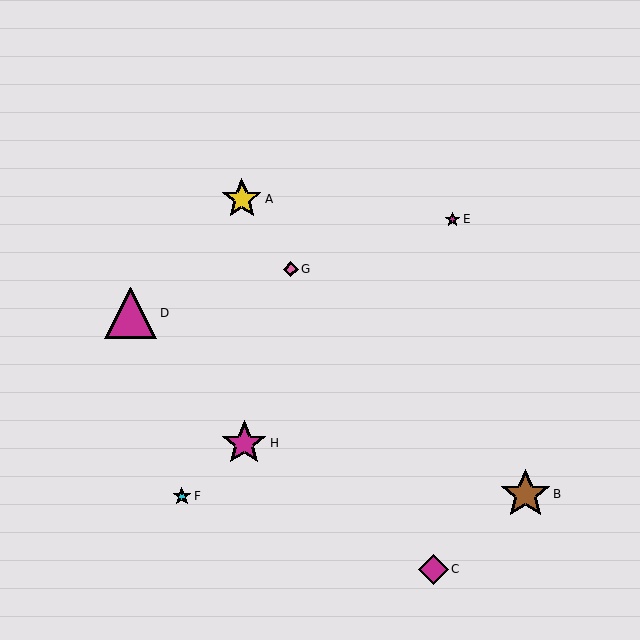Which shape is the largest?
The magenta triangle (labeled D) is the largest.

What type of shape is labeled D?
Shape D is a magenta triangle.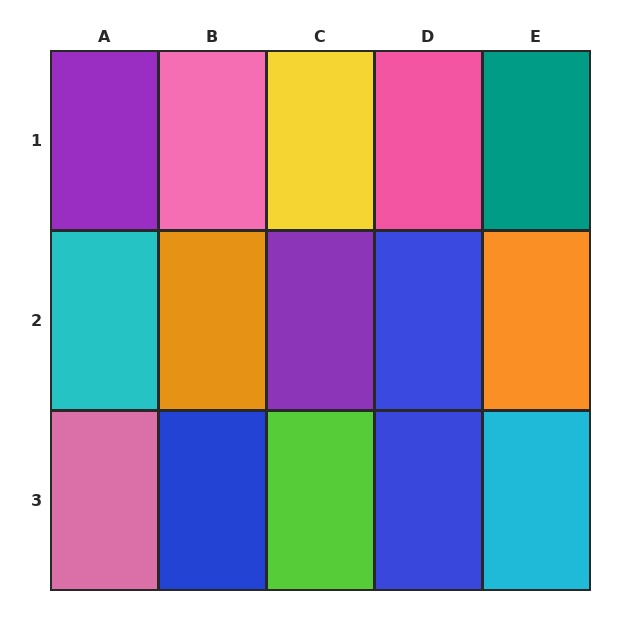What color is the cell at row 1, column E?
Teal.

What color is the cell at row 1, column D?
Pink.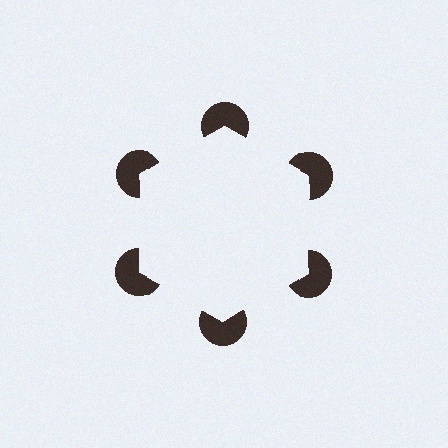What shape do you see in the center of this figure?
An illusory hexagon — its edges are inferred from the aligned wedge cuts in the pac-man discs, not physically drawn.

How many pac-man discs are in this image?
There are 6 — one at each vertex of the illusory hexagon.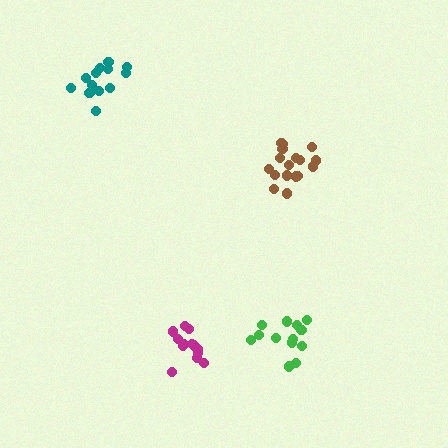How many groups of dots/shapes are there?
There are 4 groups.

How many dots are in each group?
Group 1: 18 dots, Group 2: 13 dots, Group 3: 13 dots, Group 4: 13 dots (57 total).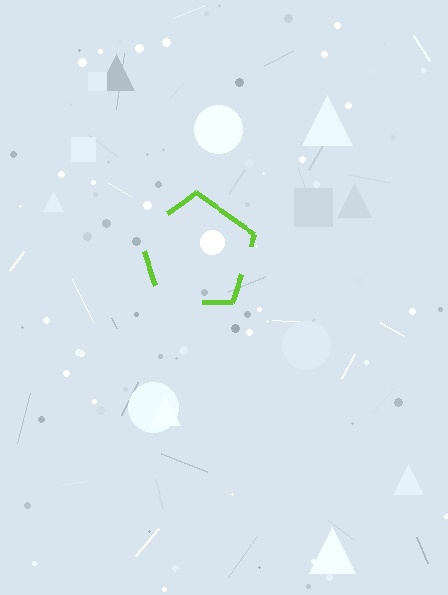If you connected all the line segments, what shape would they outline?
They would outline a pentagon.